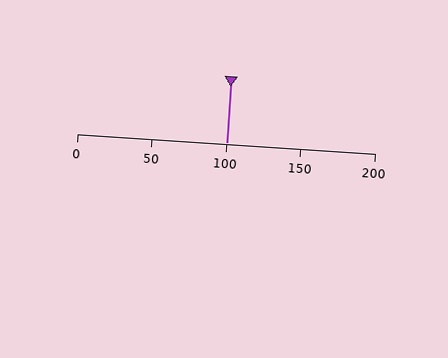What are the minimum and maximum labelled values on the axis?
The axis runs from 0 to 200.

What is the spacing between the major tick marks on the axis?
The major ticks are spaced 50 apart.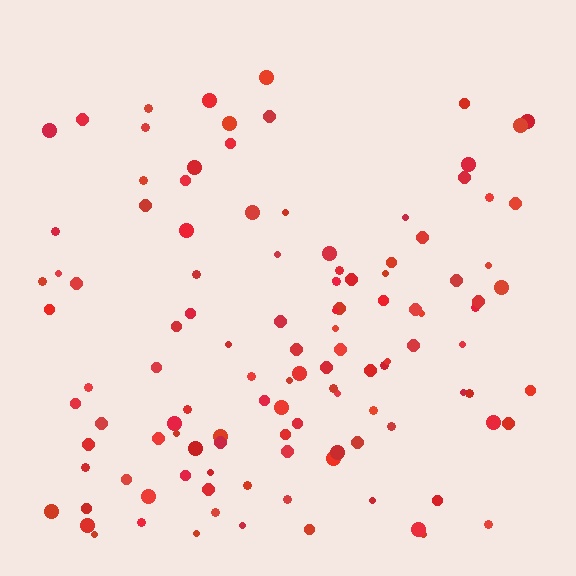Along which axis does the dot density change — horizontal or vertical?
Vertical.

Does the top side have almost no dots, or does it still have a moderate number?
Still a moderate number, just noticeably fewer than the bottom.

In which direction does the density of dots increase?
From top to bottom, with the bottom side densest.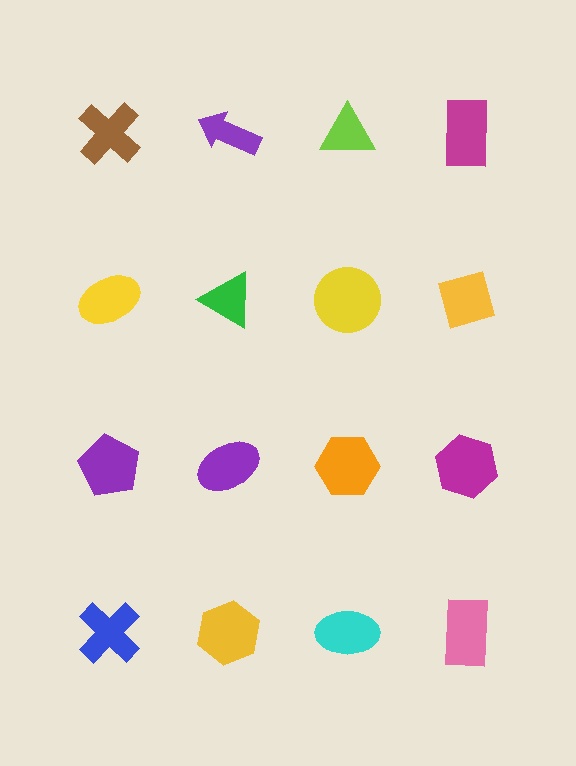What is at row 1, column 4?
A magenta rectangle.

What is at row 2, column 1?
A yellow ellipse.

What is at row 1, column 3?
A lime triangle.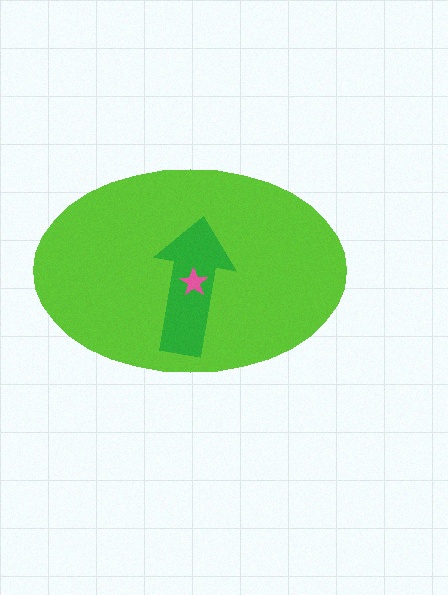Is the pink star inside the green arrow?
Yes.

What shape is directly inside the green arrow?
The pink star.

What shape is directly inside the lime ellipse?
The green arrow.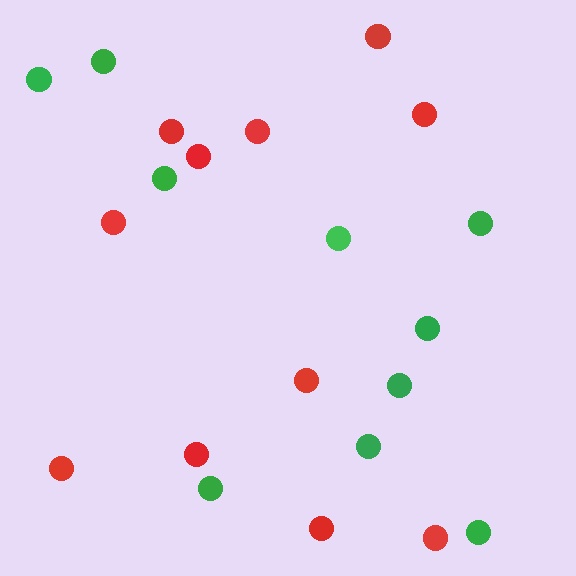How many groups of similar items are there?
There are 2 groups: one group of red circles (11) and one group of green circles (10).